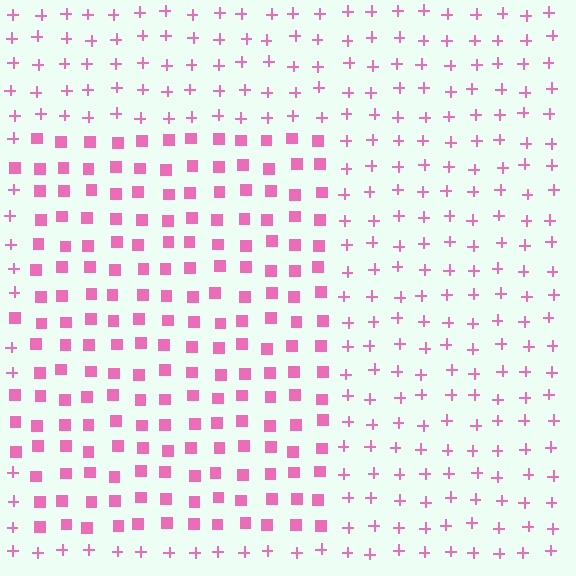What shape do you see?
I see a rectangle.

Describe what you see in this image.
The image is filled with small pink elements arranged in a uniform grid. A rectangle-shaped region contains squares, while the surrounding area contains plus signs. The boundary is defined purely by the change in element shape.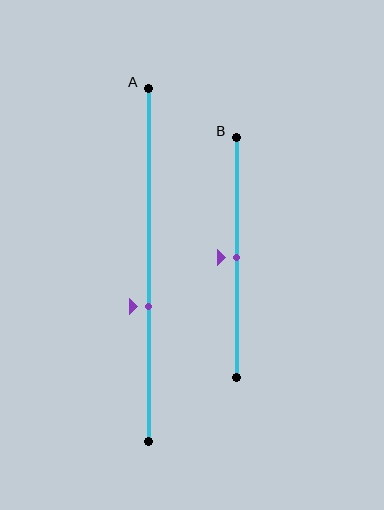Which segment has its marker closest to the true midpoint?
Segment B has its marker closest to the true midpoint.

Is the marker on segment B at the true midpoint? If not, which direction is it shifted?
Yes, the marker on segment B is at the true midpoint.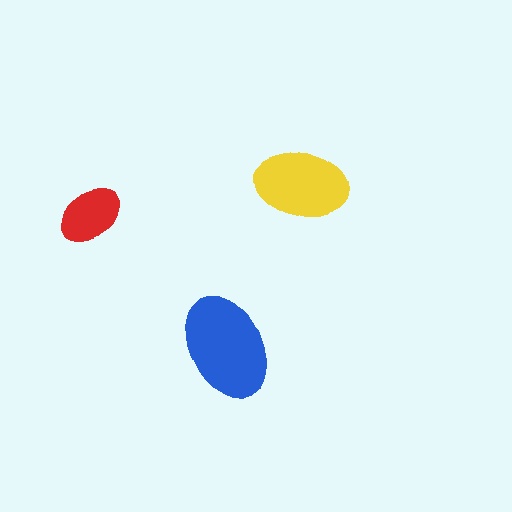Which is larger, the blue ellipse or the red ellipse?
The blue one.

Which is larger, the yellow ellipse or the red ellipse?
The yellow one.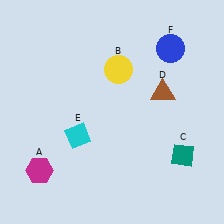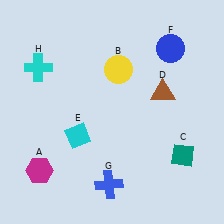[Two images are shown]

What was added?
A blue cross (G), a cyan cross (H) were added in Image 2.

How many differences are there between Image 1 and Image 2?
There are 2 differences between the two images.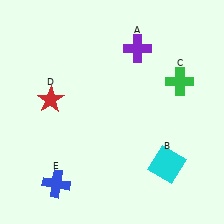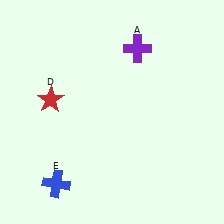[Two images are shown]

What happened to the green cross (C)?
The green cross (C) was removed in Image 2. It was in the top-right area of Image 1.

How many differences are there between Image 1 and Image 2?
There are 2 differences between the two images.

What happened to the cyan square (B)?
The cyan square (B) was removed in Image 2. It was in the bottom-right area of Image 1.